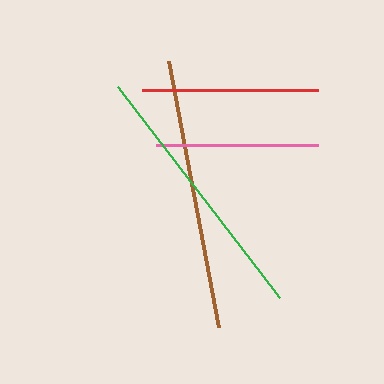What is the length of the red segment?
The red segment is approximately 176 pixels long.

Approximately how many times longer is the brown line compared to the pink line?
The brown line is approximately 1.7 times the length of the pink line.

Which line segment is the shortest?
The pink line is the shortest at approximately 161 pixels.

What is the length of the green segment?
The green segment is approximately 266 pixels long.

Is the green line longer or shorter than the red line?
The green line is longer than the red line.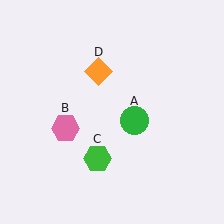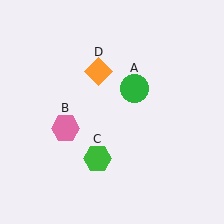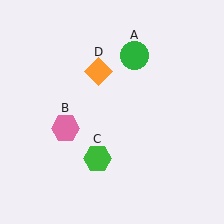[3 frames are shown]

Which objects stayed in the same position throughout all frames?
Pink hexagon (object B) and green hexagon (object C) and orange diamond (object D) remained stationary.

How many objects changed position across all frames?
1 object changed position: green circle (object A).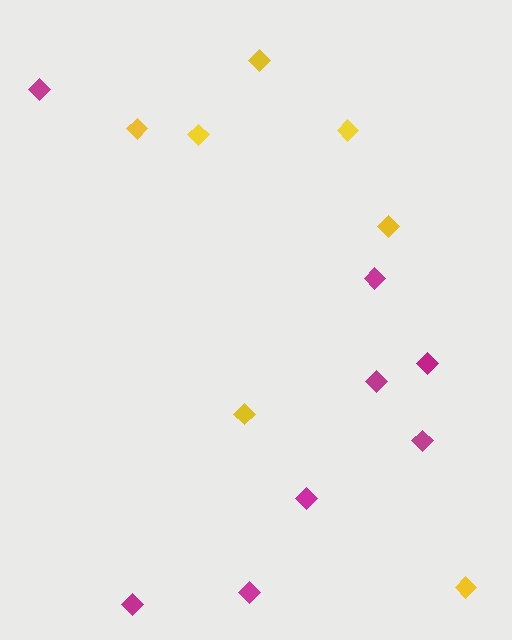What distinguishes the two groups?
There are 2 groups: one group of magenta diamonds (8) and one group of yellow diamonds (7).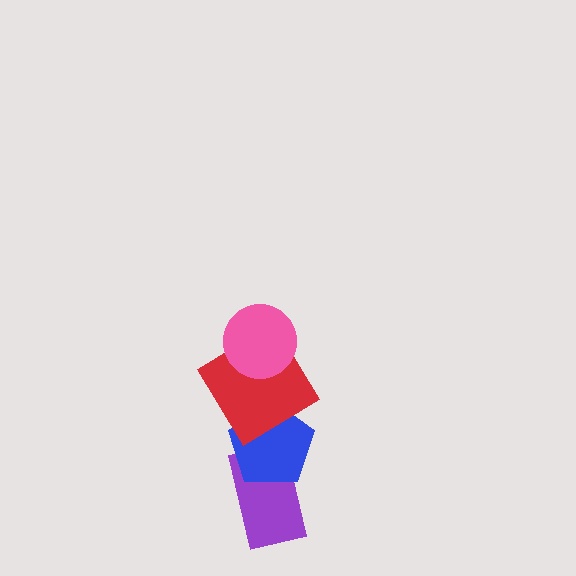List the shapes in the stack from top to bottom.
From top to bottom: the pink circle, the red diamond, the blue pentagon, the purple rectangle.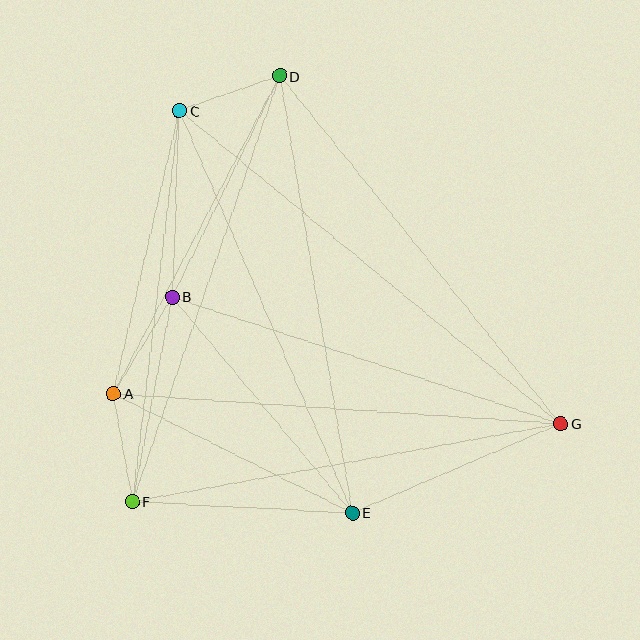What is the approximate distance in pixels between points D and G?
The distance between D and G is approximately 447 pixels.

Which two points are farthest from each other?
Points C and G are farthest from each other.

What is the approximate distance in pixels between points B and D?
The distance between B and D is approximately 246 pixels.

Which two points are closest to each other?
Points C and D are closest to each other.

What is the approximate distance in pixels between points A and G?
The distance between A and G is approximately 448 pixels.